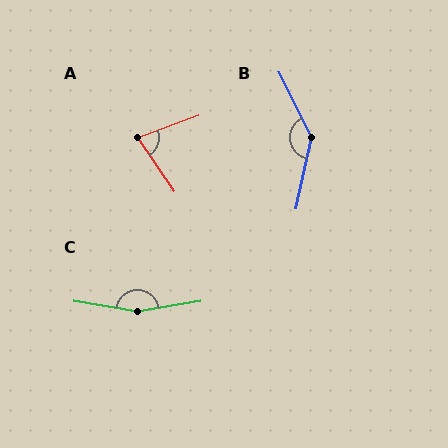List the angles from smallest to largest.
A (76°), B (141°), C (161°).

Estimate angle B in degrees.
Approximately 141 degrees.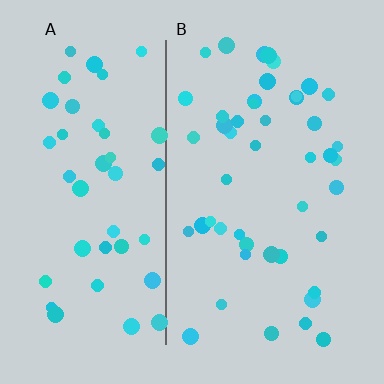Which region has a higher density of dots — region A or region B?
B (the right).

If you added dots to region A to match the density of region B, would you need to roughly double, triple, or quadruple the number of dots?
Approximately double.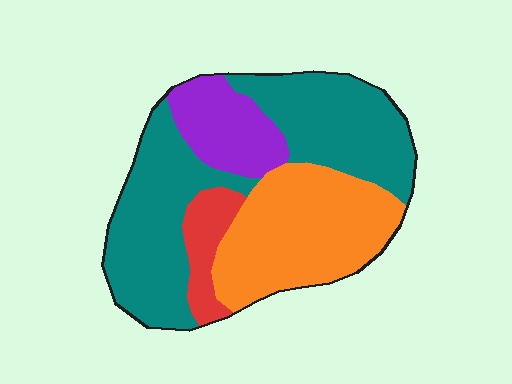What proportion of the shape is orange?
Orange covers 30% of the shape.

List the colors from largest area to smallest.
From largest to smallest: teal, orange, purple, red.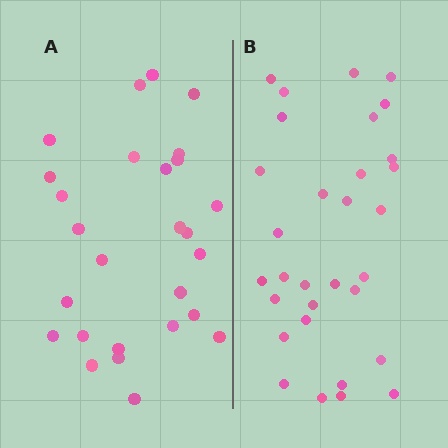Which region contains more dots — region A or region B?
Region B (the right region) has more dots.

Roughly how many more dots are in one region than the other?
Region B has about 4 more dots than region A.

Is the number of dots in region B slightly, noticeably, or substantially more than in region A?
Region B has only slightly more — the two regions are fairly close. The ratio is roughly 1.1 to 1.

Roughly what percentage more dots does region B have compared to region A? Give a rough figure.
About 15% more.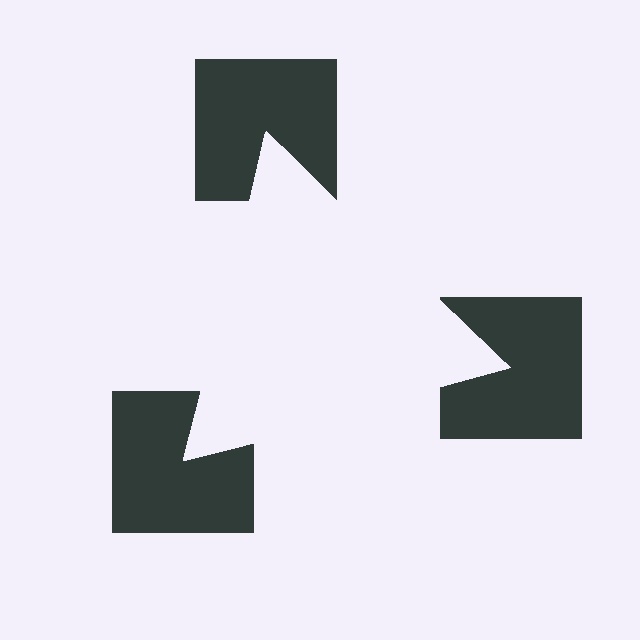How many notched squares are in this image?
There are 3 — one at each vertex of the illusory triangle.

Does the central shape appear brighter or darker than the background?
It typically appears slightly brighter than the background, even though no actual brightness change is drawn.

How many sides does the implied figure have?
3 sides.